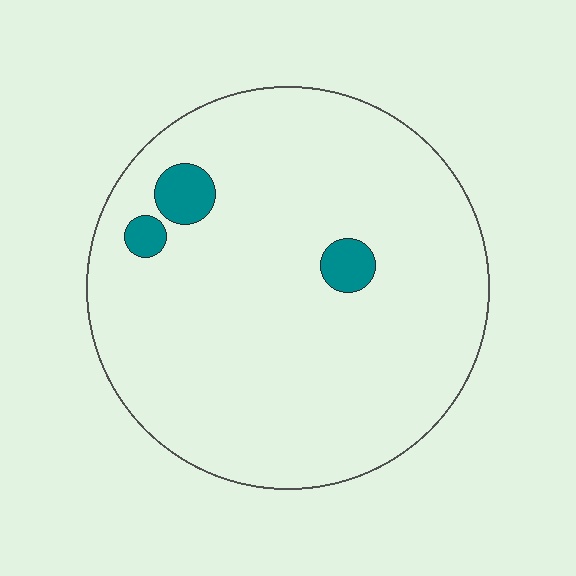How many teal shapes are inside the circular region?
3.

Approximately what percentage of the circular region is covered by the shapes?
Approximately 5%.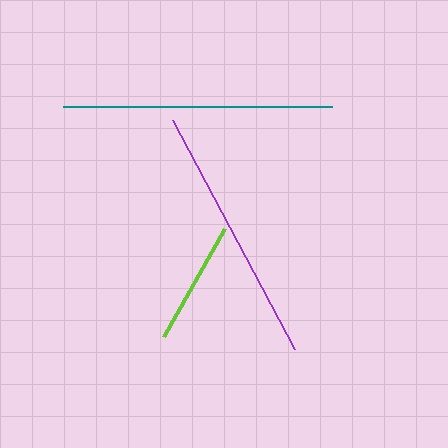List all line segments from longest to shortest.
From longest to shortest: teal, purple, lime.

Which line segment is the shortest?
The lime line is the shortest at approximately 124 pixels.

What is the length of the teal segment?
The teal segment is approximately 269 pixels long.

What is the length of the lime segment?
The lime segment is approximately 124 pixels long.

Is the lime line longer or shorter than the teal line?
The teal line is longer than the lime line.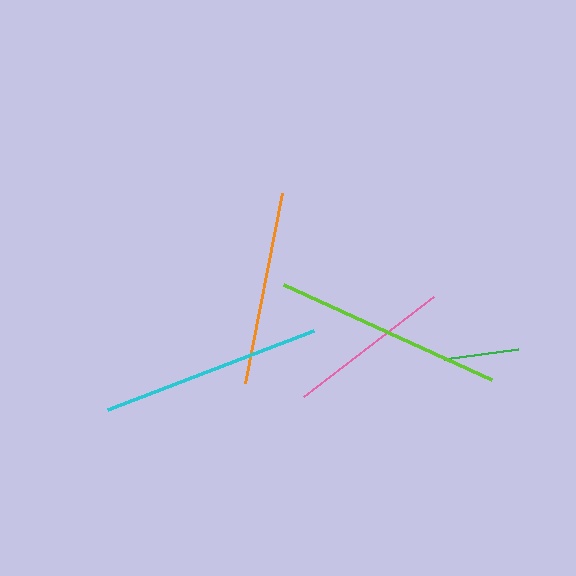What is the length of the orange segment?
The orange segment is approximately 194 pixels long.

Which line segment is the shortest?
The green line is the shortest at approximately 74 pixels.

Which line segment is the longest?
The lime line is the longest at approximately 229 pixels.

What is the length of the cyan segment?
The cyan segment is approximately 221 pixels long.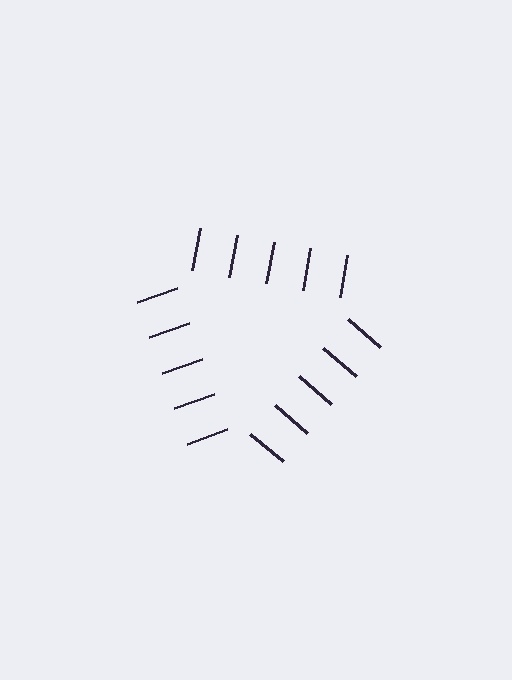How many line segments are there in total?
15 — 5 along each of the 3 edges.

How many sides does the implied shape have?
3 sides — the line-ends trace a triangle.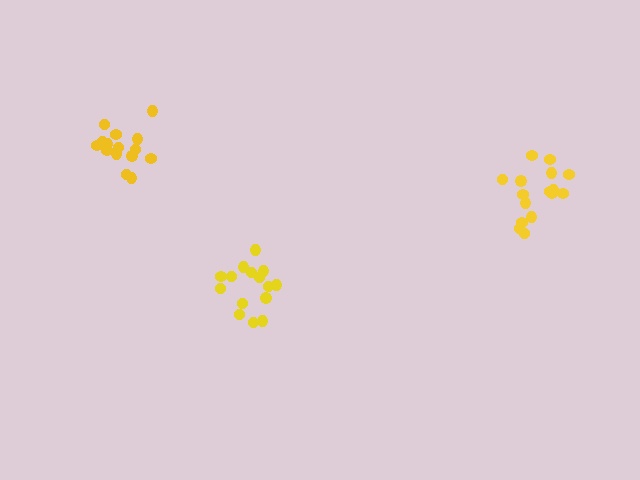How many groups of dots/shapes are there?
There are 3 groups.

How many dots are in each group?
Group 1: 15 dots, Group 2: 16 dots, Group 3: 15 dots (46 total).